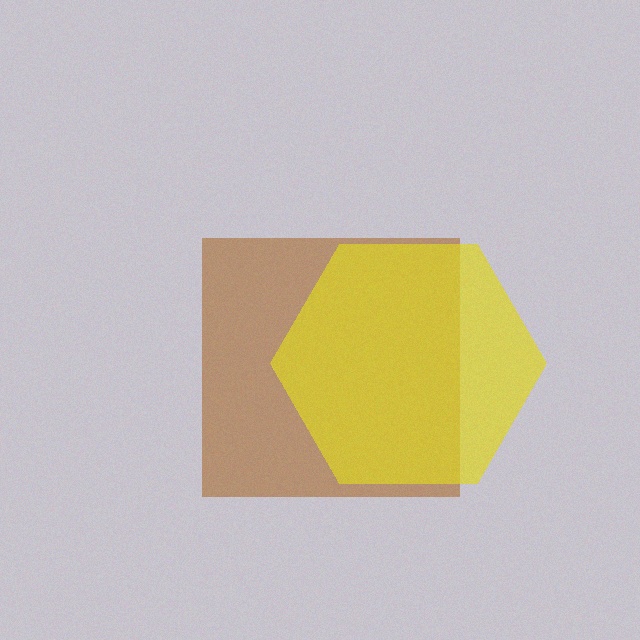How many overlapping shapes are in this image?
There are 2 overlapping shapes in the image.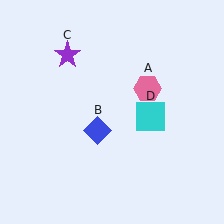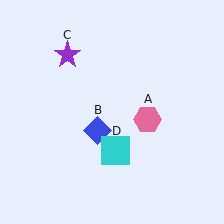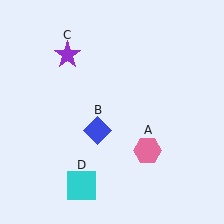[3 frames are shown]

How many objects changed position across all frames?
2 objects changed position: pink hexagon (object A), cyan square (object D).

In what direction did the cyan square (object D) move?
The cyan square (object D) moved down and to the left.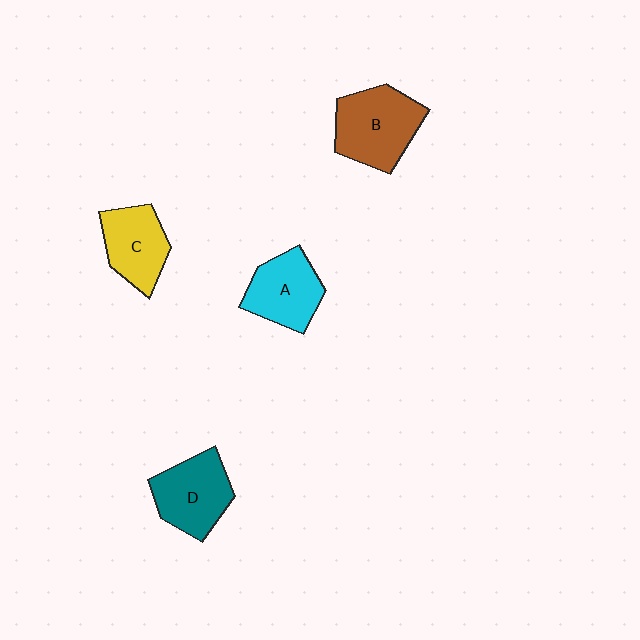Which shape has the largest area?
Shape B (brown).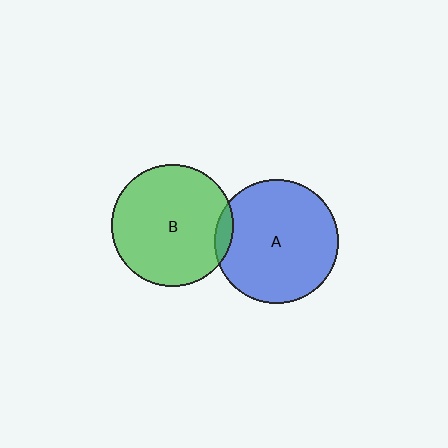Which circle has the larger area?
Circle A (blue).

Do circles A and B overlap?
Yes.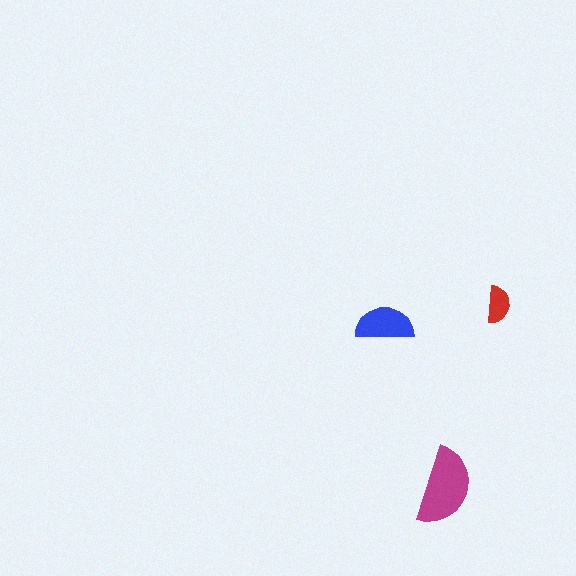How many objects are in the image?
There are 3 objects in the image.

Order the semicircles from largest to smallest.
the magenta one, the blue one, the red one.